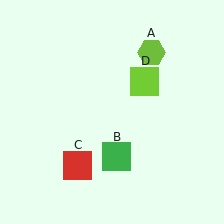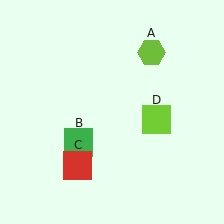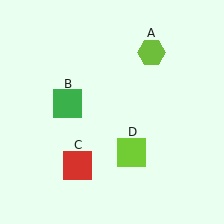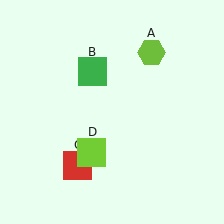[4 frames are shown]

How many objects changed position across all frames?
2 objects changed position: green square (object B), lime square (object D).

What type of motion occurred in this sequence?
The green square (object B), lime square (object D) rotated clockwise around the center of the scene.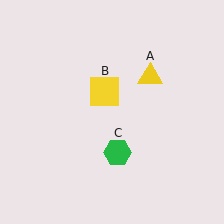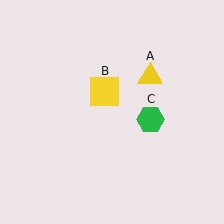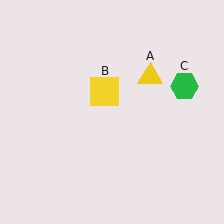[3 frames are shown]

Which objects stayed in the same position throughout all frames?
Yellow triangle (object A) and yellow square (object B) remained stationary.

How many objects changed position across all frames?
1 object changed position: green hexagon (object C).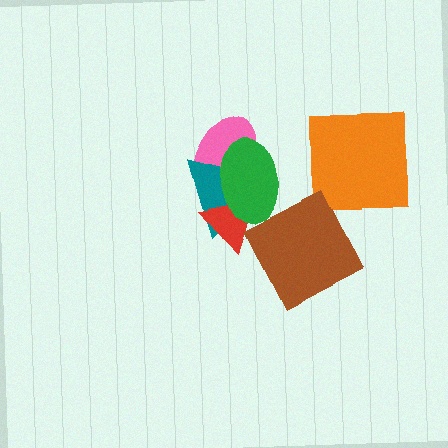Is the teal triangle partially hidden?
Yes, it is partially covered by another shape.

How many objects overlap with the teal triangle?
3 objects overlap with the teal triangle.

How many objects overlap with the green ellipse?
3 objects overlap with the green ellipse.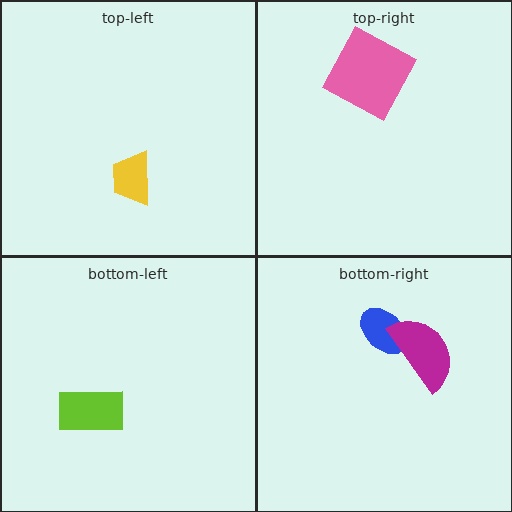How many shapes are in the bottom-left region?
1.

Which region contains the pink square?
The top-right region.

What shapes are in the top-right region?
The pink square.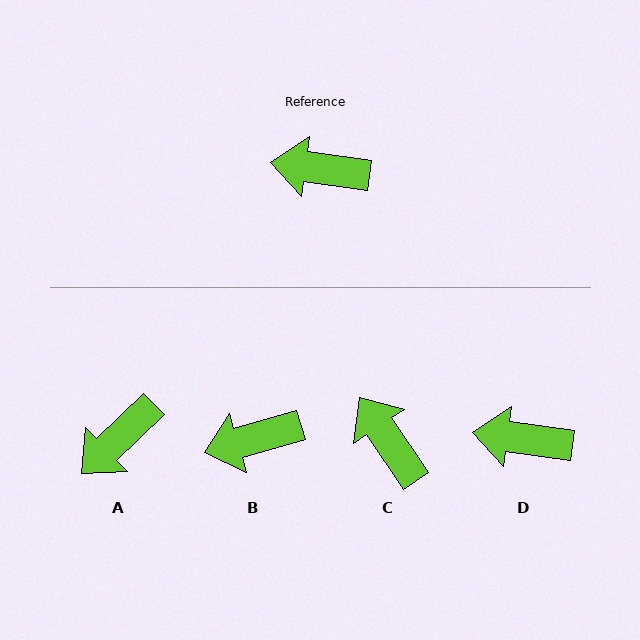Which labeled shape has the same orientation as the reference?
D.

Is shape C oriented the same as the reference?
No, it is off by about 48 degrees.